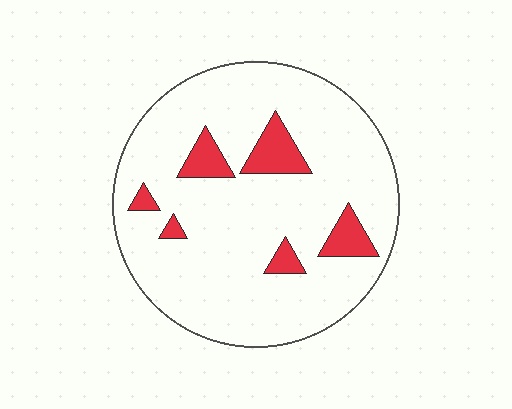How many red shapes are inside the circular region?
6.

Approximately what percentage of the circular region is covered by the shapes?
Approximately 10%.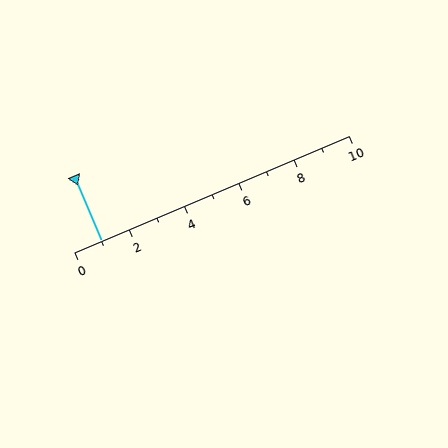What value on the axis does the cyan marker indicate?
The marker indicates approximately 1.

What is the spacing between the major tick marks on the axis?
The major ticks are spaced 2 apart.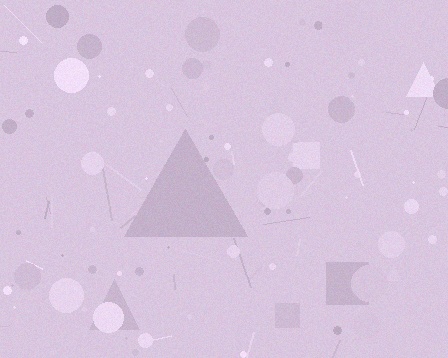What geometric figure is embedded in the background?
A triangle is embedded in the background.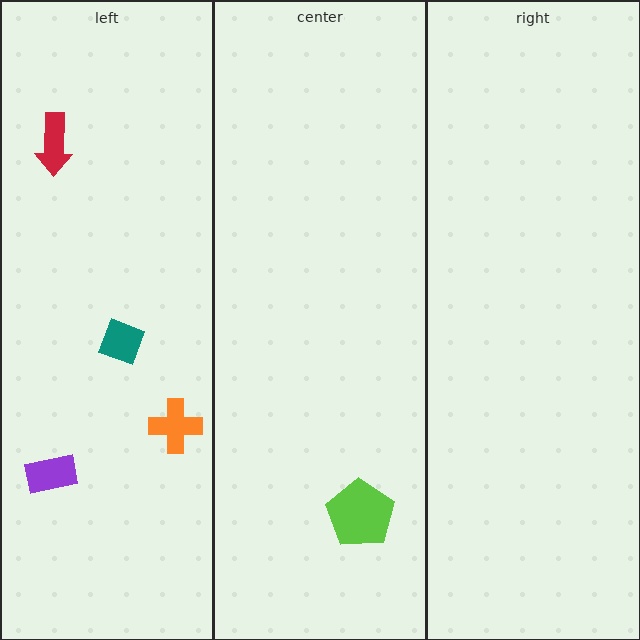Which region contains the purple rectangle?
The left region.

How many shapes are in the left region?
4.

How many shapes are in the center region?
1.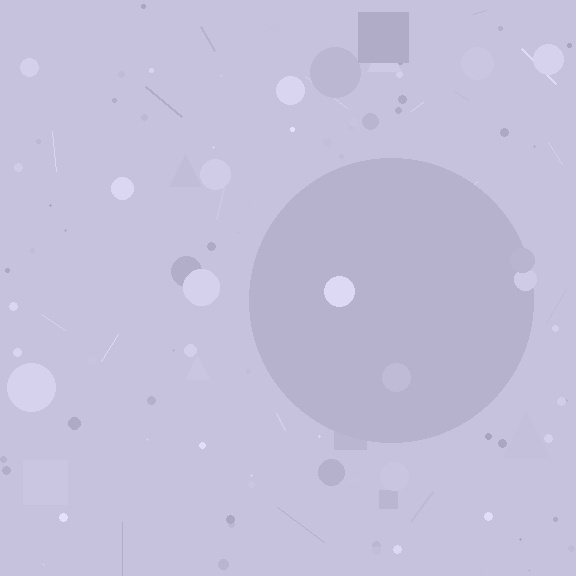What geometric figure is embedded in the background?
A circle is embedded in the background.